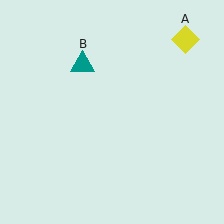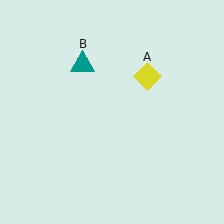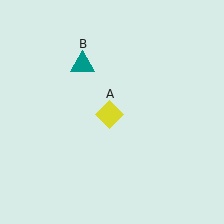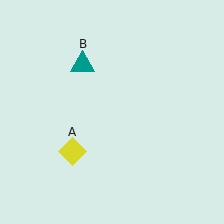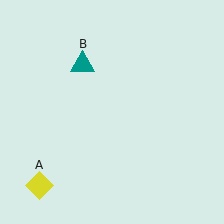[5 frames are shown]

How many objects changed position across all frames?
1 object changed position: yellow diamond (object A).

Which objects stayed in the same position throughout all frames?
Teal triangle (object B) remained stationary.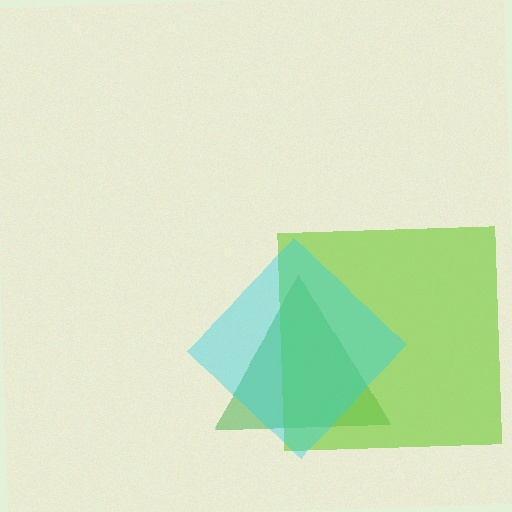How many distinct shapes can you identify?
There are 3 distinct shapes: a green triangle, a lime square, a cyan diamond.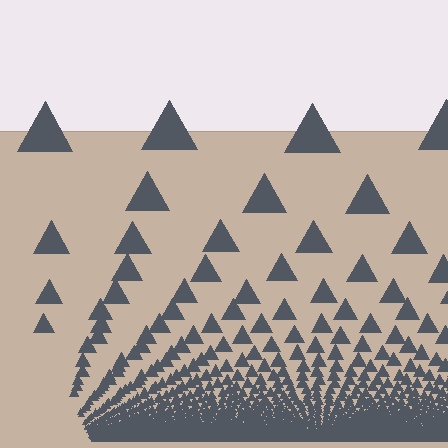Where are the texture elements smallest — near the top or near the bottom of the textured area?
Near the bottom.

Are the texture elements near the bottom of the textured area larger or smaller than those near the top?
Smaller. The gradient is inverted — elements near the bottom are smaller and denser.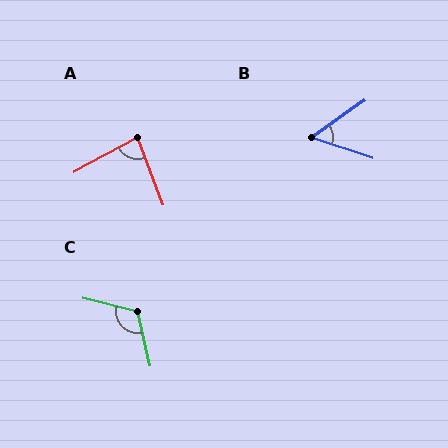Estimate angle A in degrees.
Approximately 82 degrees.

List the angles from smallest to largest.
B (54°), A (82°), C (117°).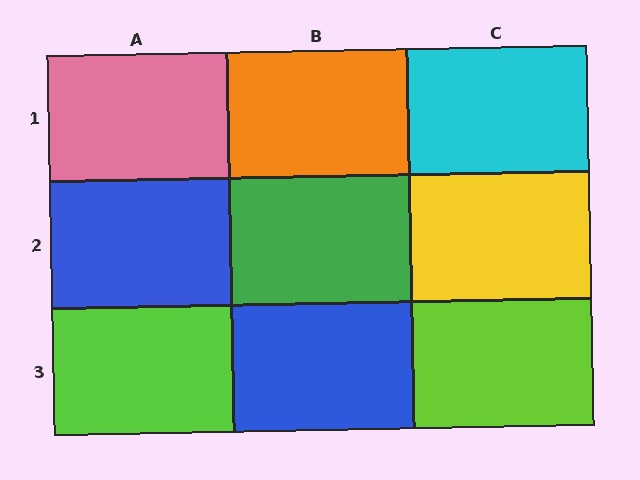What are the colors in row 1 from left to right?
Pink, orange, cyan.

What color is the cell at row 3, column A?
Lime.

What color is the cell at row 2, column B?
Green.